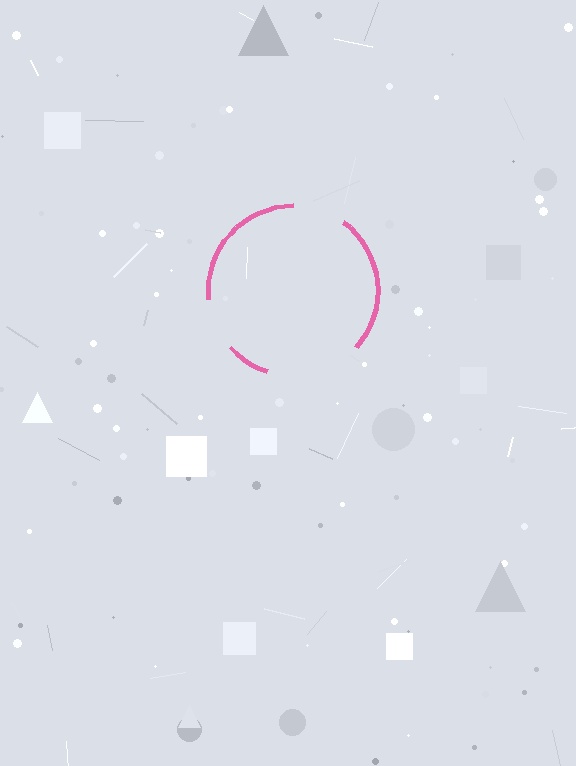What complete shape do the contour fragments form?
The contour fragments form a circle.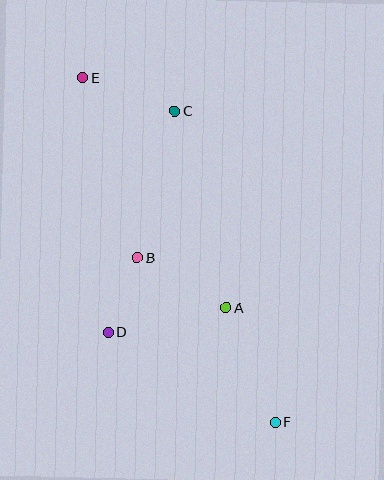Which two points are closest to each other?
Points B and D are closest to each other.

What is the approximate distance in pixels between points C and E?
The distance between C and E is approximately 98 pixels.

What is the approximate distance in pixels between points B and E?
The distance between B and E is approximately 188 pixels.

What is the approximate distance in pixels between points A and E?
The distance between A and E is approximately 271 pixels.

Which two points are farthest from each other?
Points E and F are farthest from each other.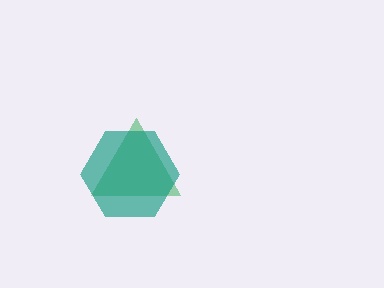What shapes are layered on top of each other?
The layered shapes are: a green triangle, a teal hexagon.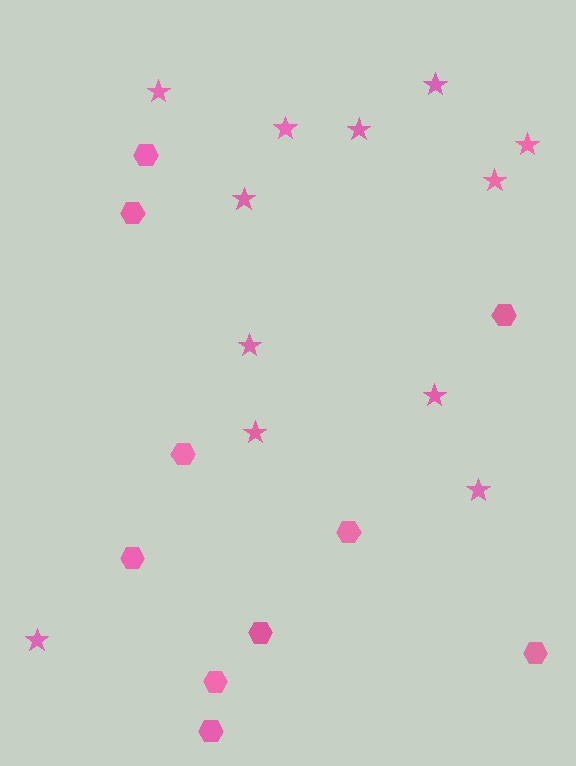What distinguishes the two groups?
There are 2 groups: one group of stars (12) and one group of hexagons (10).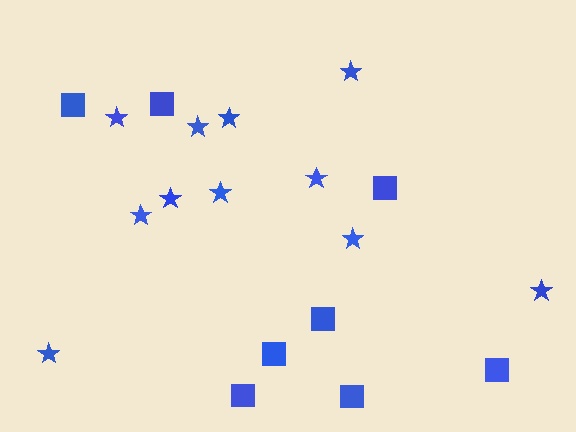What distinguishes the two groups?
There are 2 groups: one group of stars (11) and one group of squares (8).